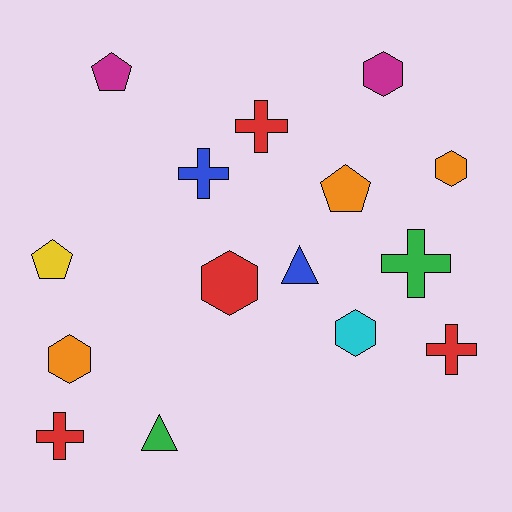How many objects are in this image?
There are 15 objects.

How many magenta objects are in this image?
There are 2 magenta objects.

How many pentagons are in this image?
There are 3 pentagons.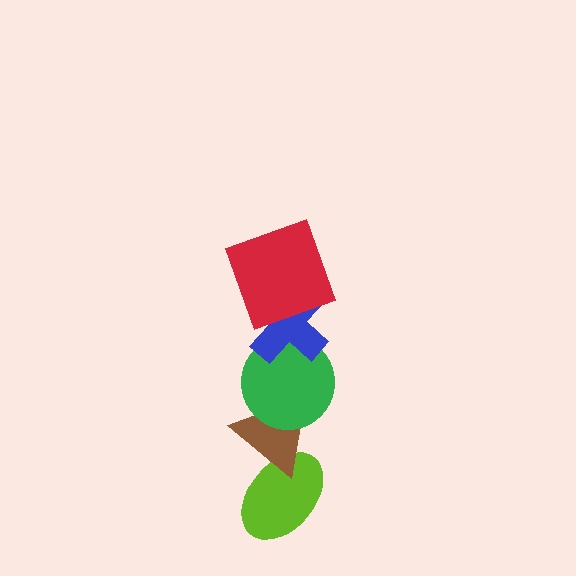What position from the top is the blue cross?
The blue cross is 2nd from the top.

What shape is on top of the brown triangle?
The green circle is on top of the brown triangle.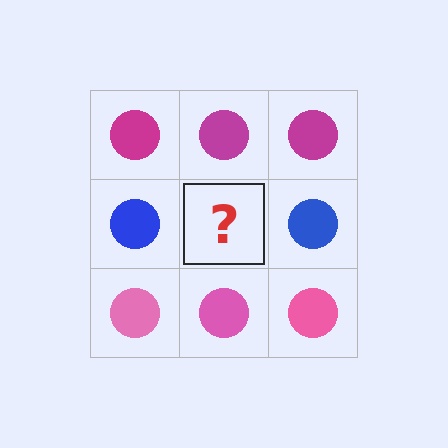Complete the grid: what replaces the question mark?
The question mark should be replaced with a blue circle.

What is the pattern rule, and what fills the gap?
The rule is that each row has a consistent color. The gap should be filled with a blue circle.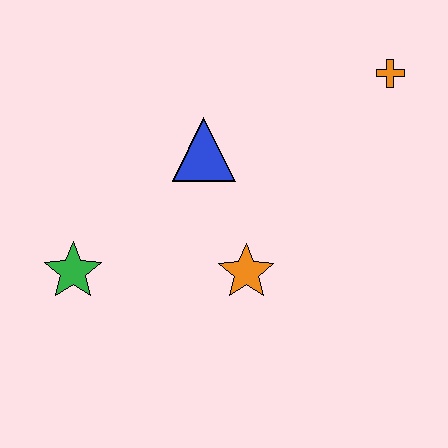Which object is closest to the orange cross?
The blue triangle is closest to the orange cross.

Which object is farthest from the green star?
The orange cross is farthest from the green star.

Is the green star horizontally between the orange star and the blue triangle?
No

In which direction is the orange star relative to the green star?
The orange star is to the right of the green star.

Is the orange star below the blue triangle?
Yes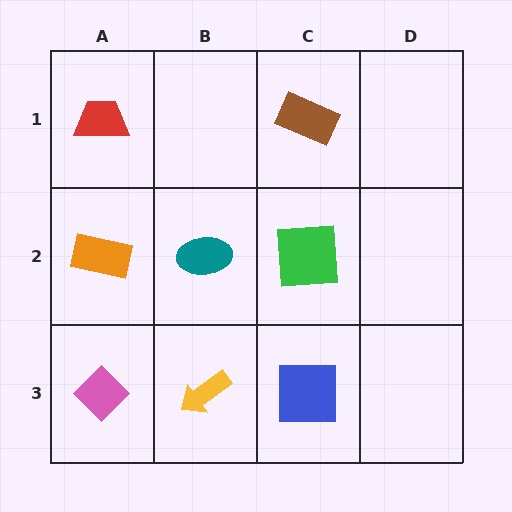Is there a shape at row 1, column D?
No, that cell is empty.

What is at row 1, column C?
A brown rectangle.